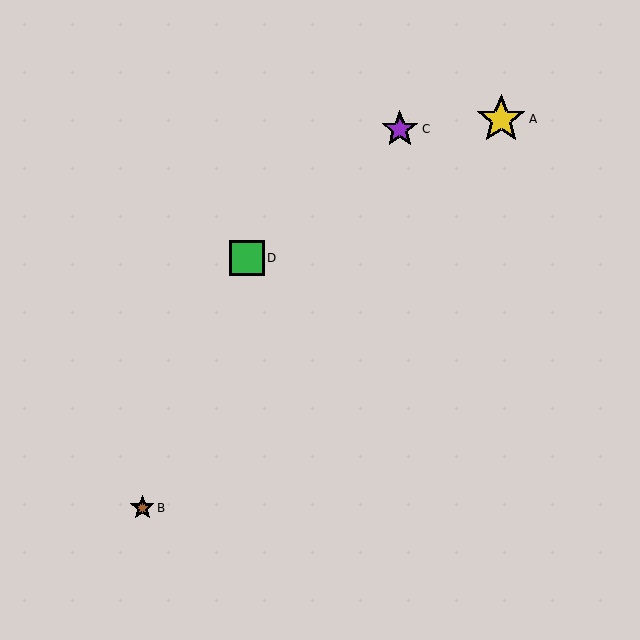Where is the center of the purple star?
The center of the purple star is at (400, 129).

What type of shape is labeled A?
Shape A is a yellow star.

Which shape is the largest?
The yellow star (labeled A) is the largest.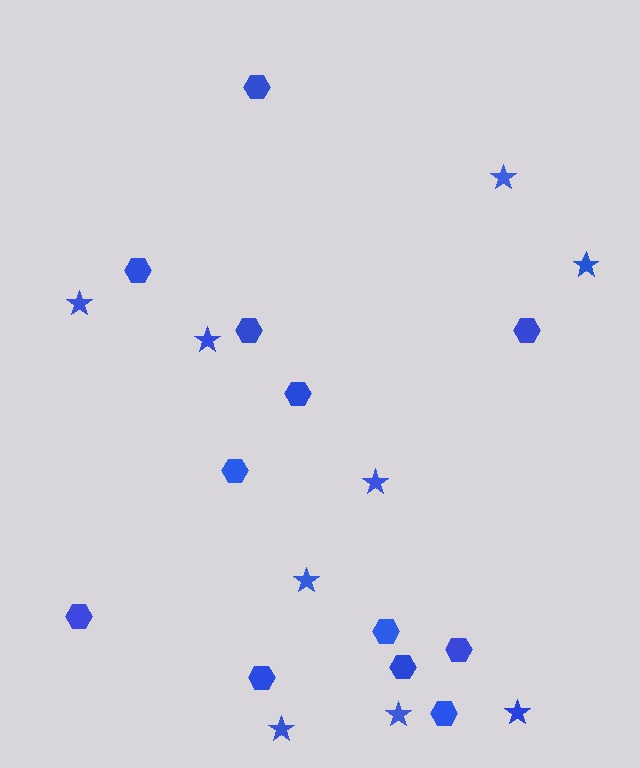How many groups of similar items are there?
There are 2 groups: one group of stars (9) and one group of hexagons (12).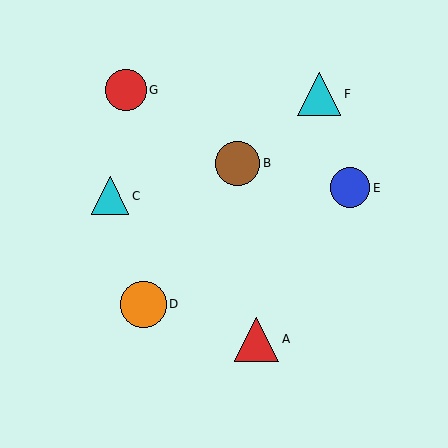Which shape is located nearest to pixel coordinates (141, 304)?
The orange circle (labeled D) at (144, 304) is nearest to that location.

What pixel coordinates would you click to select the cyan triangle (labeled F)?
Click at (319, 94) to select the cyan triangle F.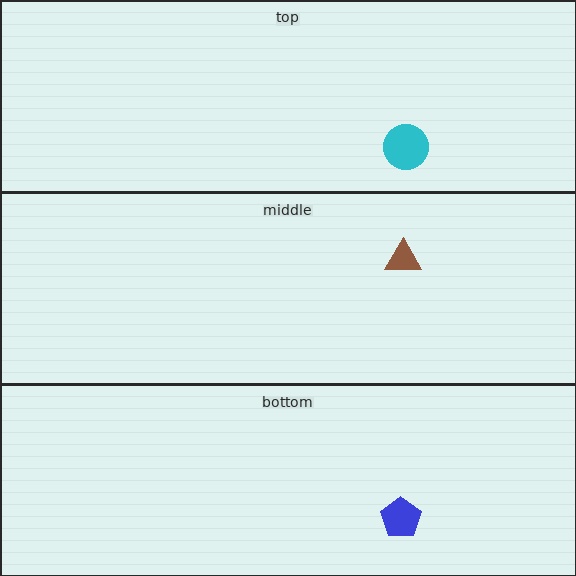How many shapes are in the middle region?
1.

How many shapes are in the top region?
1.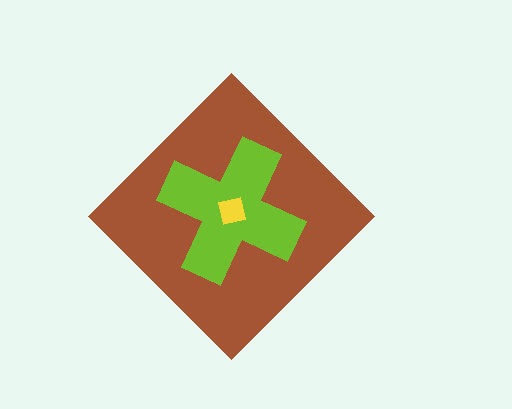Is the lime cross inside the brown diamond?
Yes.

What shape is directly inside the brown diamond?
The lime cross.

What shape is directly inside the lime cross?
The yellow square.